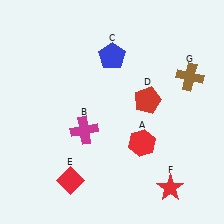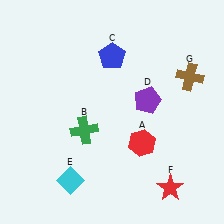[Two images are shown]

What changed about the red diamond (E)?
In Image 1, E is red. In Image 2, it changed to cyan.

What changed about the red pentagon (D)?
In Image 1, D is red. In Image 2, it changed to purple.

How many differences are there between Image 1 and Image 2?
There are 3 differences between the two images.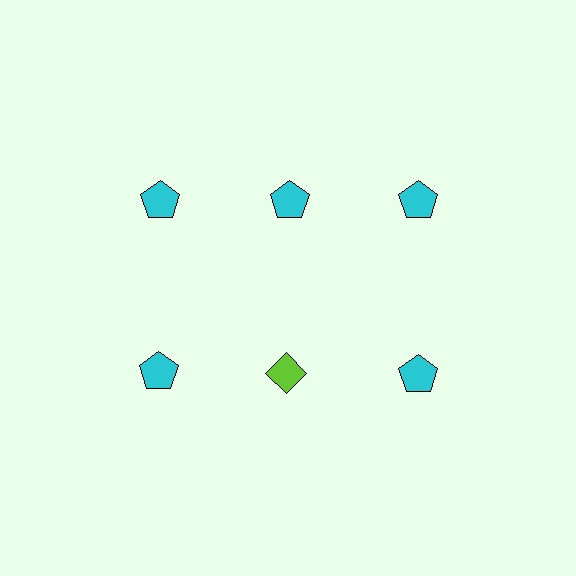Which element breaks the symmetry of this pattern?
The lime diamond in the second row, second from left column breaks the symmetry. All other shapes are cyan pentagons.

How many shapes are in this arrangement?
There are 6 shapes arranged in a grid pattern.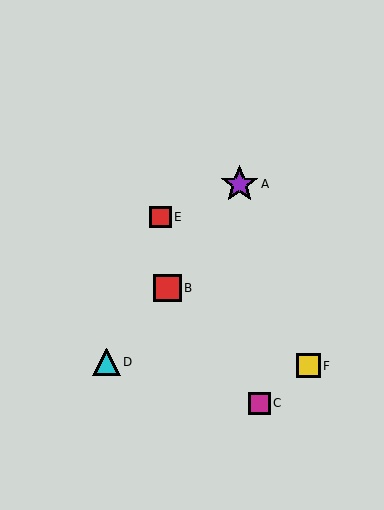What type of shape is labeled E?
Shape E is a red square.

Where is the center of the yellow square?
The center of the yellow square is at (308, 366).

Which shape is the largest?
The purple star (labeled A) is the largest.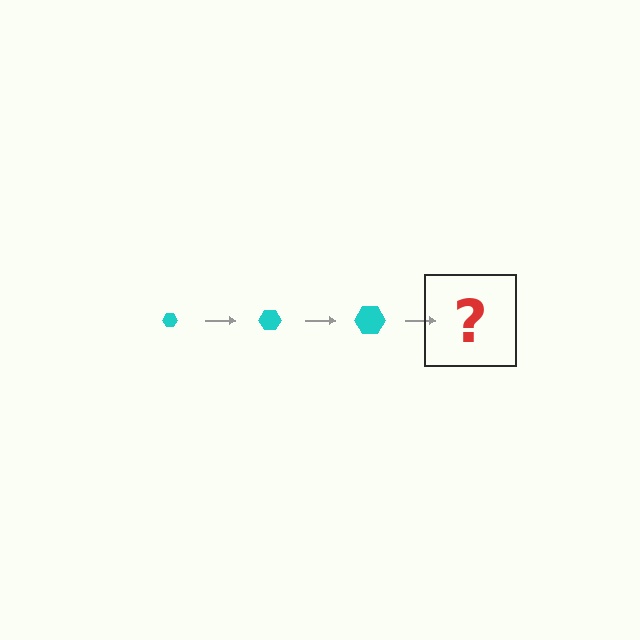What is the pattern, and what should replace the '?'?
The pattern is that the hexagon gets progressively larger each step. The '?' should be a cyan hexagon, larger than the previous one.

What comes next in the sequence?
The next element should be a cyan hexagon, larger than the previous one.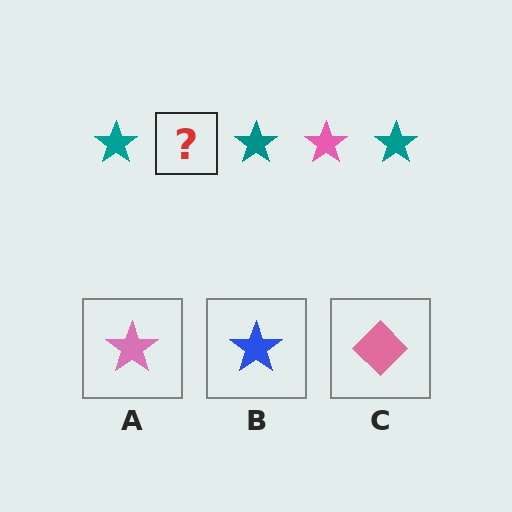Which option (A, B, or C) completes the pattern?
A.